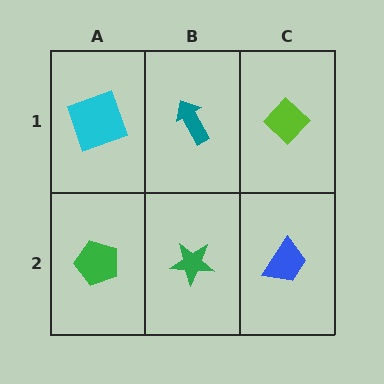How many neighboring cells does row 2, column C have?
2.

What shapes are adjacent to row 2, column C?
A lime diamond (row 1, column C), a green star (row 2, column B).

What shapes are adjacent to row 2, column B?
A teal arrow (row 1, column B), a green pentagon (row 2, column A), a blue trapezoid (row 2, column C).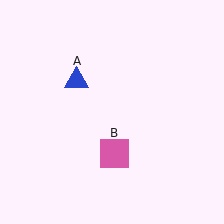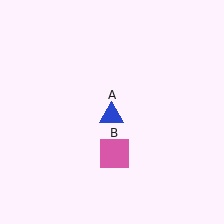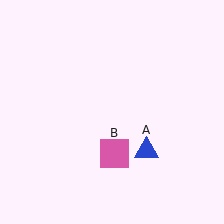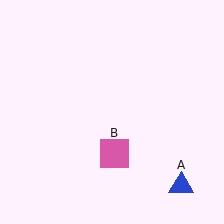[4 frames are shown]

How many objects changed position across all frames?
1 object changed position: blue triangle (object A).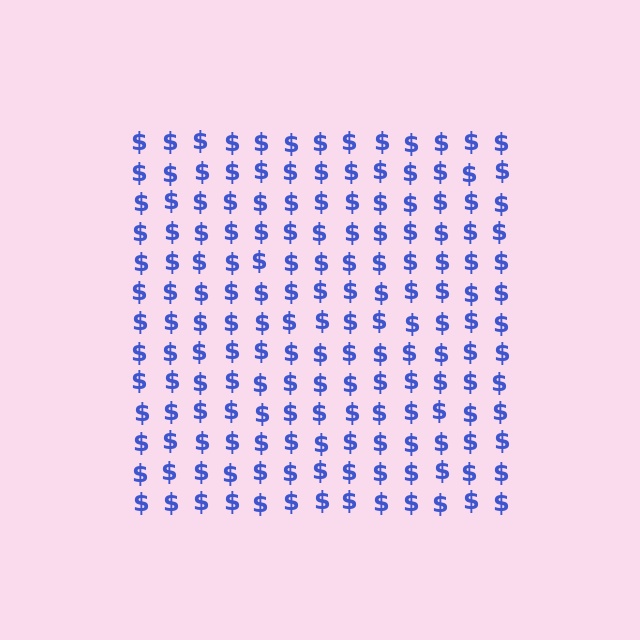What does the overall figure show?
The overall figure shows a square.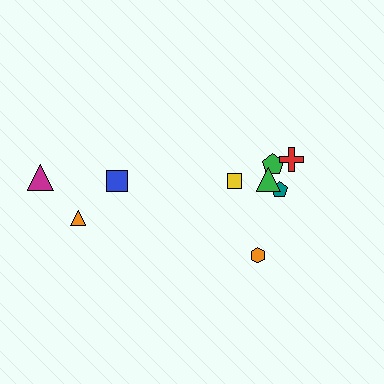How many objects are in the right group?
There are 6 objects.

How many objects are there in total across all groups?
There are 9 objects.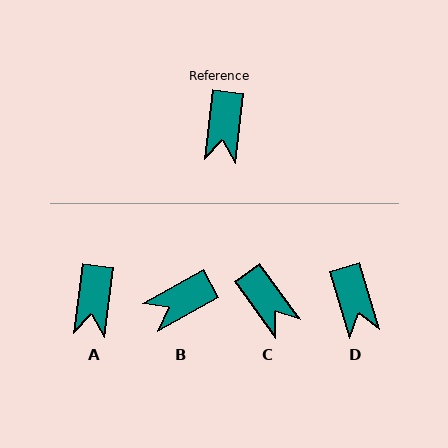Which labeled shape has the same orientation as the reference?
A.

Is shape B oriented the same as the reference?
No, it is off by about 54 degrees.